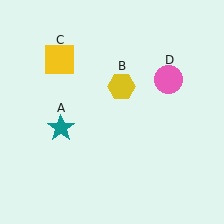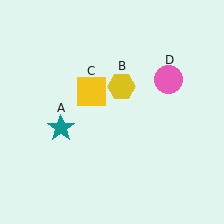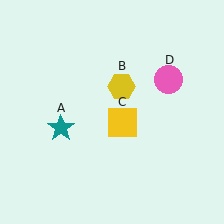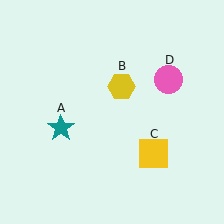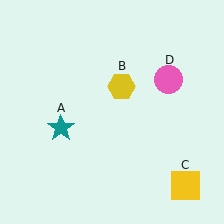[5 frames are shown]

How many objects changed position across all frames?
1 object changed position: yellow square (object C).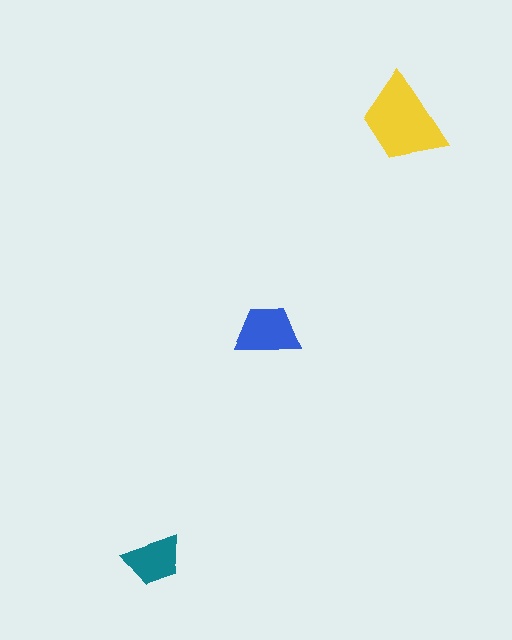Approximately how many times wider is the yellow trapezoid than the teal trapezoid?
About 1.5 times wider.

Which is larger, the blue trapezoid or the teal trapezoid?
The blue one.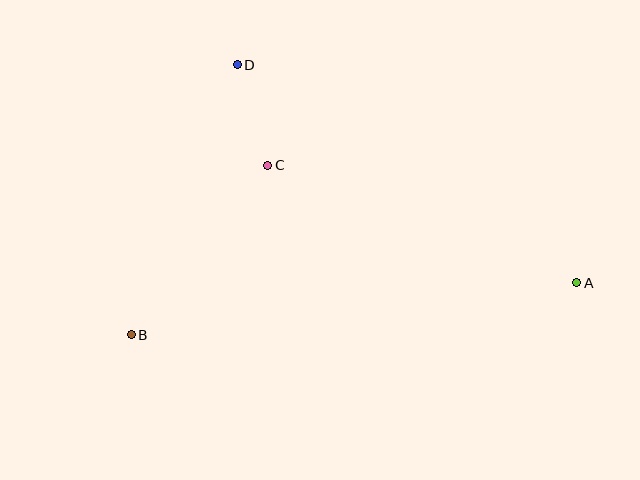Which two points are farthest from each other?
Points A and B are farthest from each other.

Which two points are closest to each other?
Points C and D are closest to each other.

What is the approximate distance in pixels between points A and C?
The distance between A and C is approximately 331 pixels.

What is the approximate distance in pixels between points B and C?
The distance between B and C is approximately 217 pixels.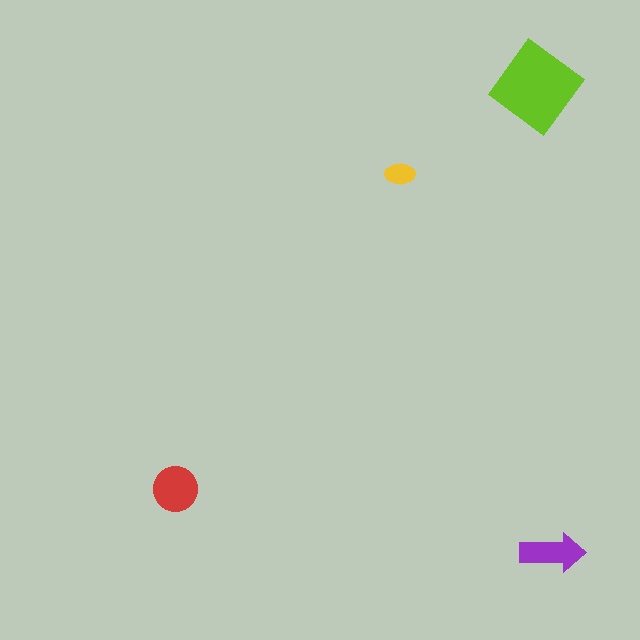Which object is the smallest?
The yellow ellipse.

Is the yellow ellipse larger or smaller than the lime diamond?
Smaller.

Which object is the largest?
The lime diamond.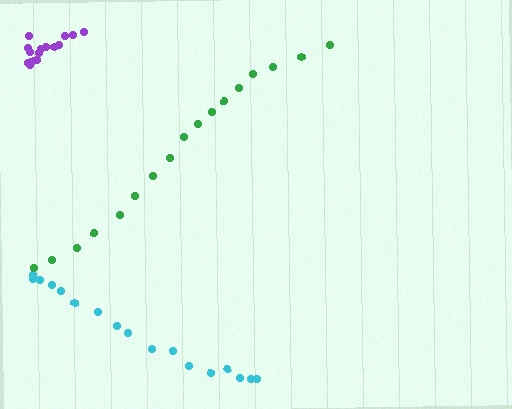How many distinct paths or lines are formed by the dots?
There are 3 distinct paths.